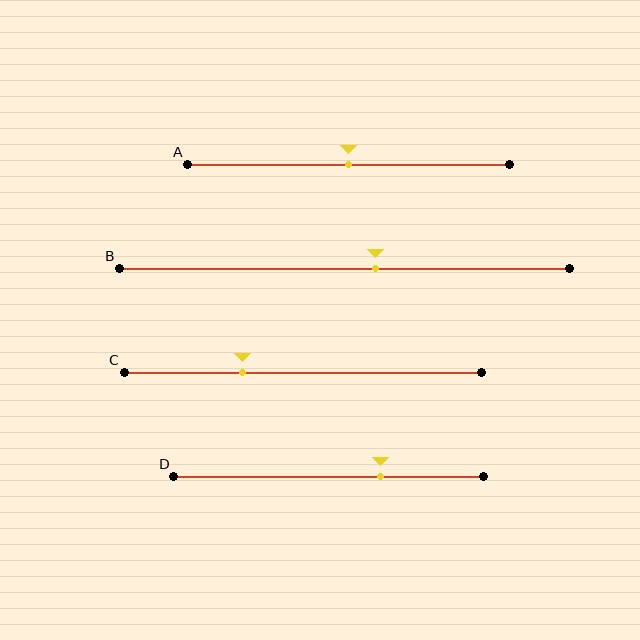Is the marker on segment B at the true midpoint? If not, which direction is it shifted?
No, the marker on segment B is shifted to the right by about 7% of the segment length.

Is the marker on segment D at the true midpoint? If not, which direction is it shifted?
No, the marker on segment D is shifted to the right by about 17% of the segment length.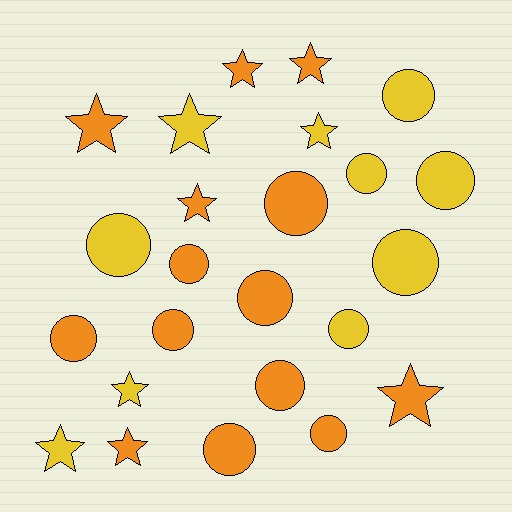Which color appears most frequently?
Orange, with 14 objects.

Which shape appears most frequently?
Circle, with 14 objects.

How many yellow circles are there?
There are 6 yellow circles.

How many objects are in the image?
There are 24 objects.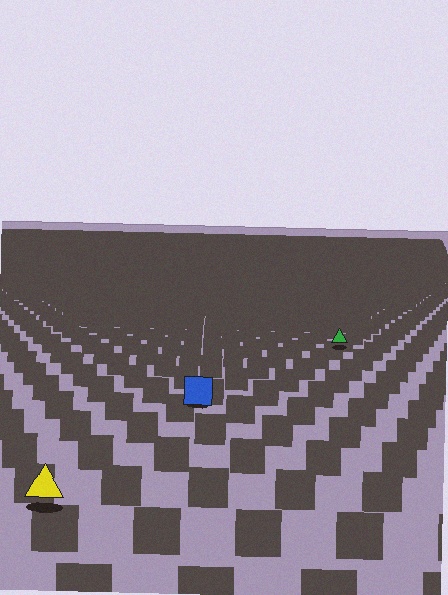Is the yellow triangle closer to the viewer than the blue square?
Yes. The yellow triangle is closer — you can tell from the texture gradient: the ground texture is coarser near it.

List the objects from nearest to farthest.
From nearest to farthest: the yellow triangle, the blue square, the green triangle.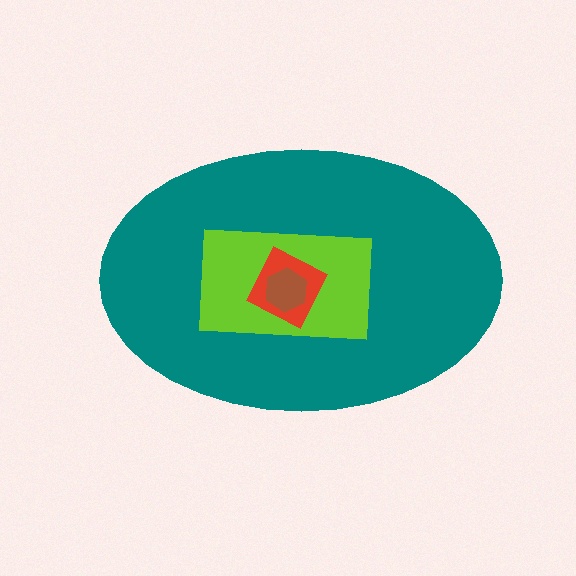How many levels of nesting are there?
4.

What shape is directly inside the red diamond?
The brown hexagon.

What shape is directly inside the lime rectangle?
The red diamond.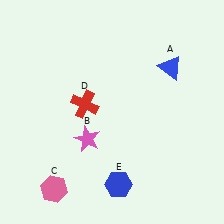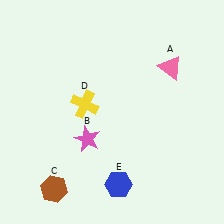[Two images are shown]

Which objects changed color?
A changed from blue to pink. C changed from pink to brown. D changed from red to yellow.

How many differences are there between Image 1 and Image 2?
There are 3 differences between the two images.